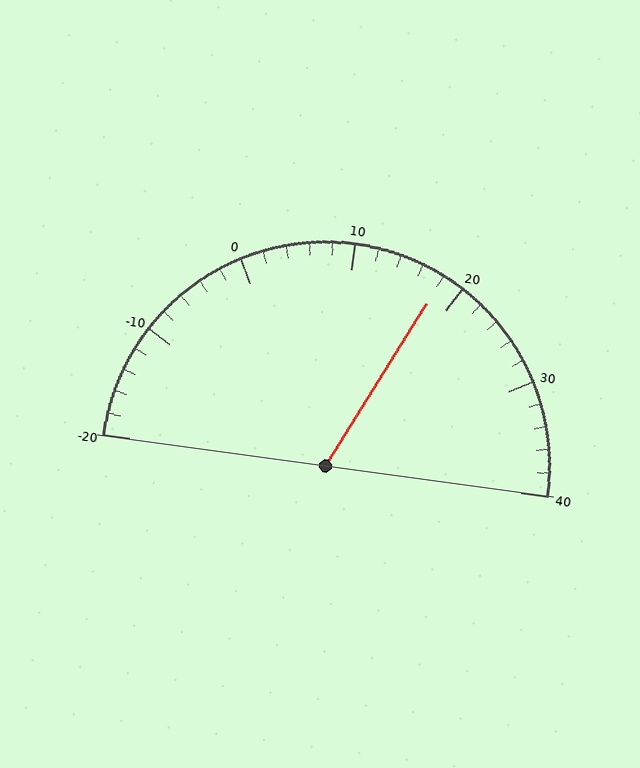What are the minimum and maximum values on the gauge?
The gauge ranges from -20 to 40.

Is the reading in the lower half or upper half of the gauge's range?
The reading is in the upper half of the range (-20 to 40).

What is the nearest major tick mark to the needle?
The nearest major tick mark is 20.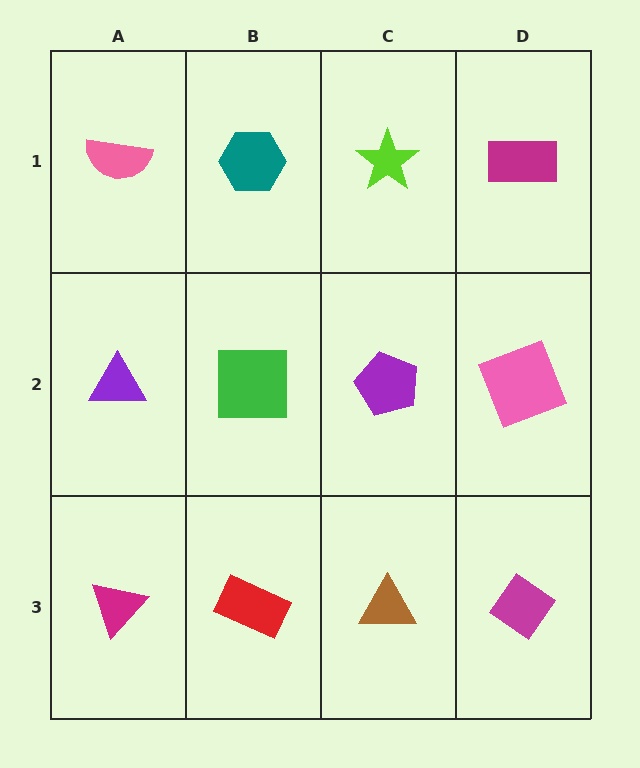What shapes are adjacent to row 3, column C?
A purple pentagon (row 2, column C), a red rectangle (row 3, column B), a magenta diamond (row 3, column D).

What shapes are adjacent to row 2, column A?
A pink semicircle (row 1, column A), a magenta triangle (row 3, column A), a green square (row 2, column B).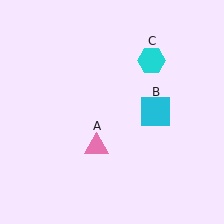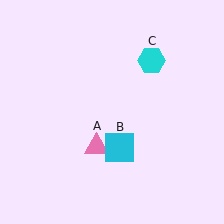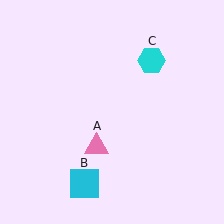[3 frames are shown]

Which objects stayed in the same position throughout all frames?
Pink triangle (object A) and cyan hexagon (object C) remained stationary.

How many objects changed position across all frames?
1 object changed position: cyan square (object B).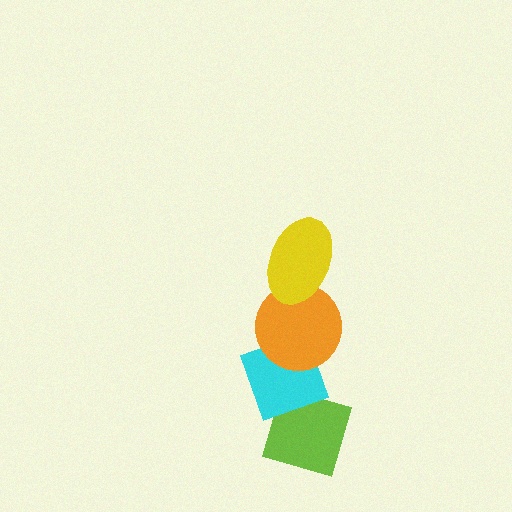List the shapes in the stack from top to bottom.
From top to bottom: the yellow ellipse, the orange circle, the cyan diamond, the lime diamond.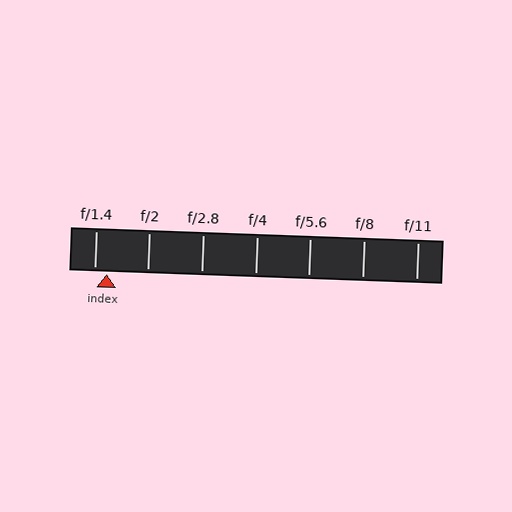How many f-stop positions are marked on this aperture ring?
There are 7 f-stop positions marked.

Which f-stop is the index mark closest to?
The index mark is closest to f/1.4.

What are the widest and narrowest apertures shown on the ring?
The widest aperture shown is f/1.4 and the narrowest is f/11.